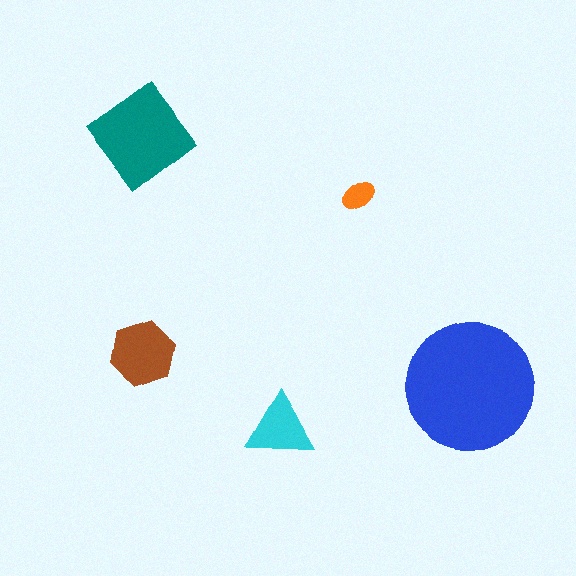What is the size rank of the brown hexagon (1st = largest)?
3rd.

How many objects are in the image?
There are 5 objects in the image.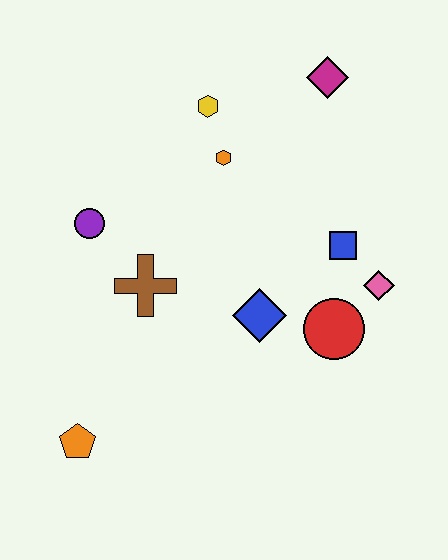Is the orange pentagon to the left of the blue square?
Yes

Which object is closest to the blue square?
The pink diamond is closest to the blue square.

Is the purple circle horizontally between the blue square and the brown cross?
No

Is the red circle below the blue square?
Yes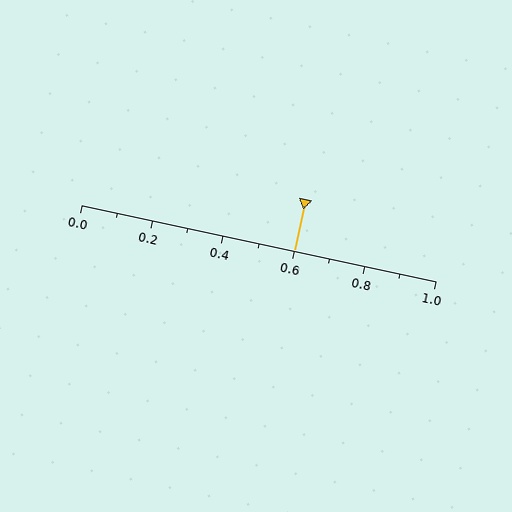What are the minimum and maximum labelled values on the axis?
The axis runs from 0.0 to 1.0.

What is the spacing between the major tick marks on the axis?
The major ticks are spaced 0.2 apart.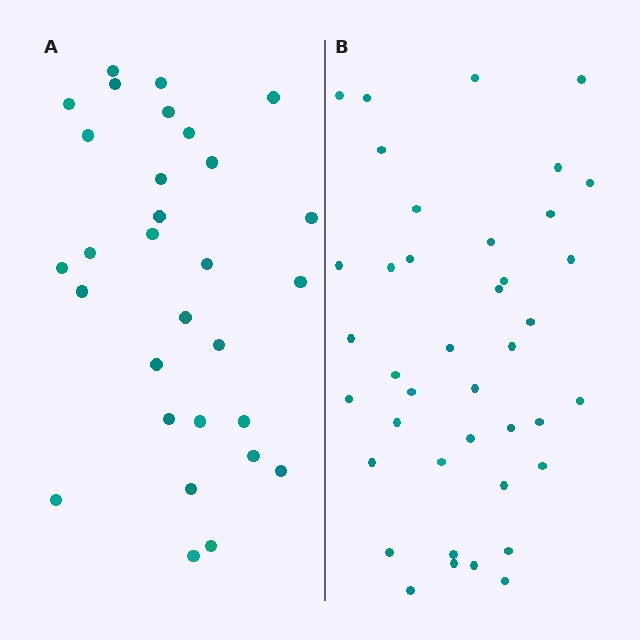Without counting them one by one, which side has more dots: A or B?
Region B (the right region) has more dots.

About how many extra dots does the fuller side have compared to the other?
Region B has roughly 10 or so more dots than region A.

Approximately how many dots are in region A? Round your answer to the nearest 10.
About 30 dots.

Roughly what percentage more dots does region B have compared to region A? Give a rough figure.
About 35% more.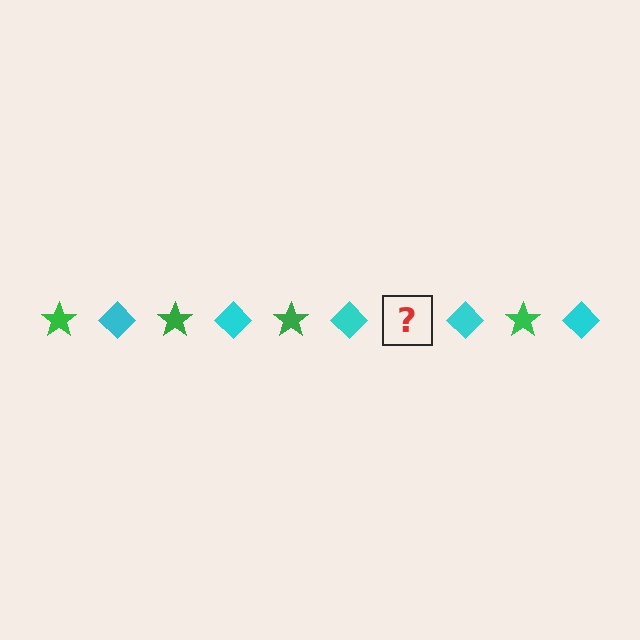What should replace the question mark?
The question mark should be replaced with a green star.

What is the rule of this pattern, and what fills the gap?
The rule is that the pattern alternates between green star and cyan diamond. The gap should be filled with a green star.